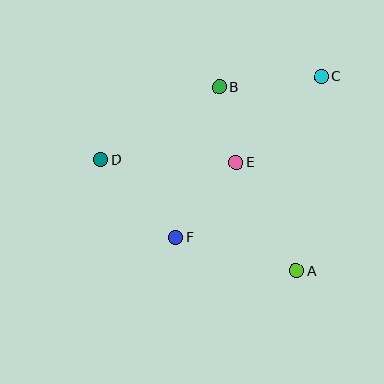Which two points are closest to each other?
Points B and E are closest to each other.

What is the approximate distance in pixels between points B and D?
The distance between B and D is approximately 138 pixels.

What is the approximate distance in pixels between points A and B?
The distance between A and B is approximately 199 pixels.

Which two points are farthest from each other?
Points C and D are farthest from each other.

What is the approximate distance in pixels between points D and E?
The distance between D and E is approximately 135 pixels.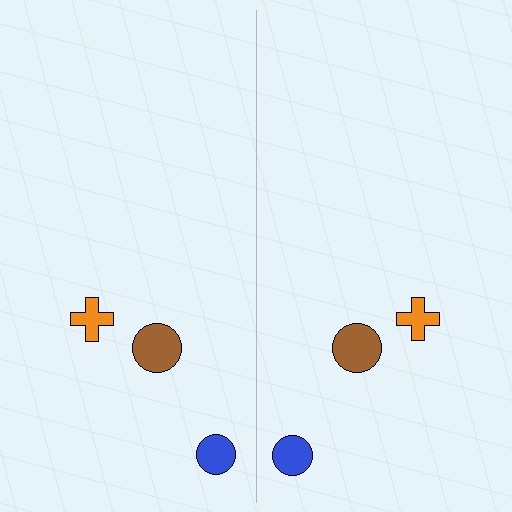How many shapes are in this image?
There are 6 shapes in this image.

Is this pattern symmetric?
Yes, this pattern has bilateral (reflection) symmetry.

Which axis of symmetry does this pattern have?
The pattern has a vertical axis of symmetry running through the center of the image.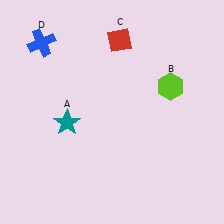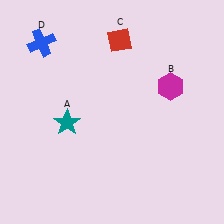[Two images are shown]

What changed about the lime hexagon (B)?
In Image 1, B is lime. In Image 2, it changed to magenta.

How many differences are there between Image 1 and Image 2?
There is 1 difference between the two images.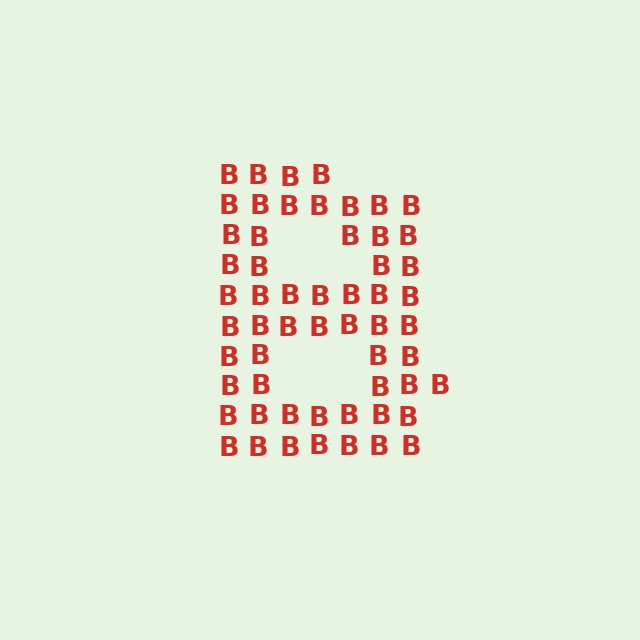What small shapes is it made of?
It is made of small letter B's.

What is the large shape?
The large shape is the letter B.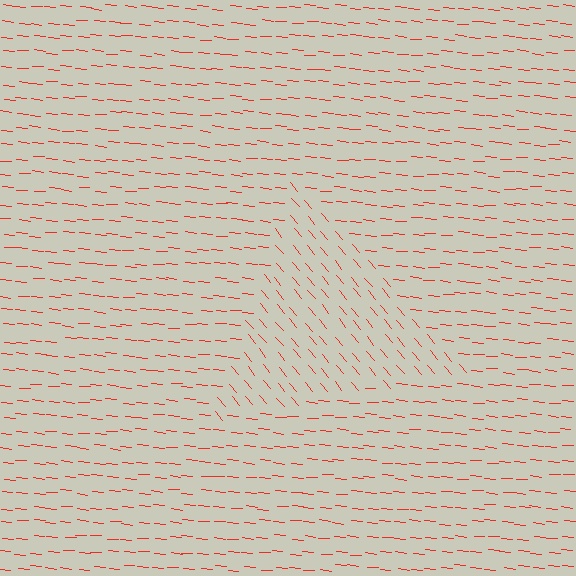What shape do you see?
I see a triangle.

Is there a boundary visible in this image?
Yes, there is a texture boundary formed by a change in line orientation.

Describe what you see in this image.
The image is filled with small red line segments. A triangle region in the image has lines oriented differently from the surrounding lines, creating a visible texture boundary.